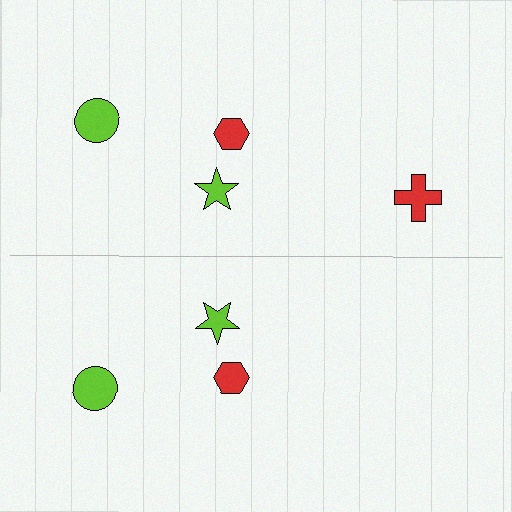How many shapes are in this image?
There are 7 shapes in this image.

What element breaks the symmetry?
A red cross is missing from the bottom side.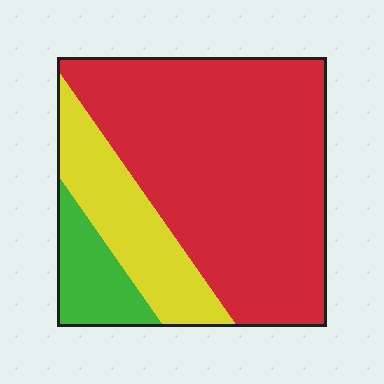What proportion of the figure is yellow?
Yellow covers roughly 20% of the figure.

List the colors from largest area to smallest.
From largest to smallest: red, yellow, green.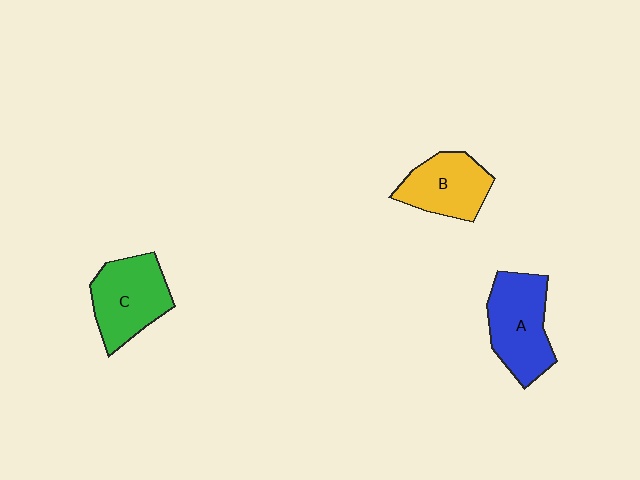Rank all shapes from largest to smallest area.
From largest to smallest: A (blue), C (green), B (yellow).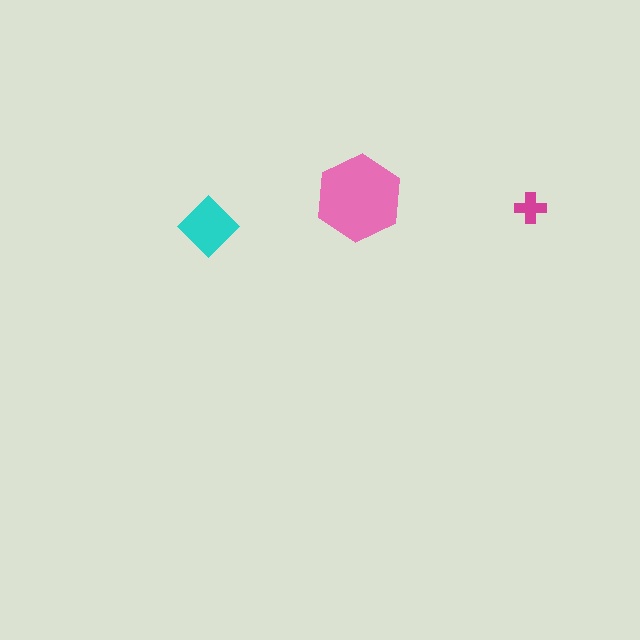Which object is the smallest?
The magenta cross.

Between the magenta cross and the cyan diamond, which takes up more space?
The cyan diamond.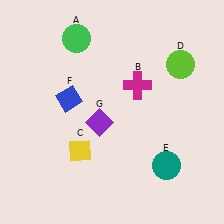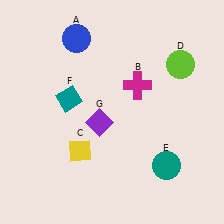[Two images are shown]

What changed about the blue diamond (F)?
In Image 1, F is blue. In Image 2, it changed to teal.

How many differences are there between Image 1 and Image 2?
There are 2 differences between the two images.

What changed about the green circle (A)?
In Image 1, A is green. In Image 2, it changed to blue.